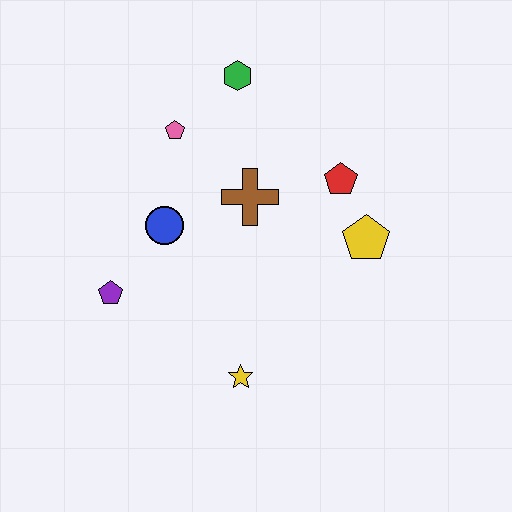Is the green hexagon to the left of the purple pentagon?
No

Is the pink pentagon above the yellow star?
Yes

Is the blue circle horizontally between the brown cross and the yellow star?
No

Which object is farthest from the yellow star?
The green hexagon is farthest from the yellow star.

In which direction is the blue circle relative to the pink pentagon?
The blue circle is below the pink pentagon.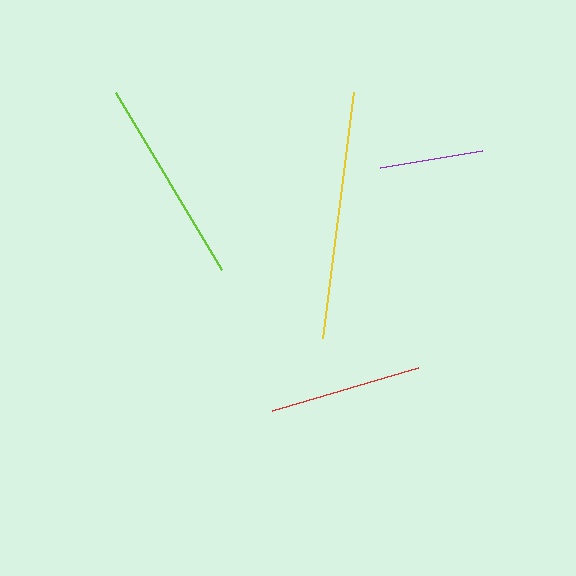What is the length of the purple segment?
The purple segment is approximately 104 pixels long.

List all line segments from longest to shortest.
From longest to shortest: yellow, lime, red, purple.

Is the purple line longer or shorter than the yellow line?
The yellow line is longer than the purple line.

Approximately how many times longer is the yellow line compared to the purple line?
The yellow line is approximately 2.4 times the length of the purple line.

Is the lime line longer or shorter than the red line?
The lime line is longer than the red line.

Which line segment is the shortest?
The purple line is the shortest at approximately 104 pixels.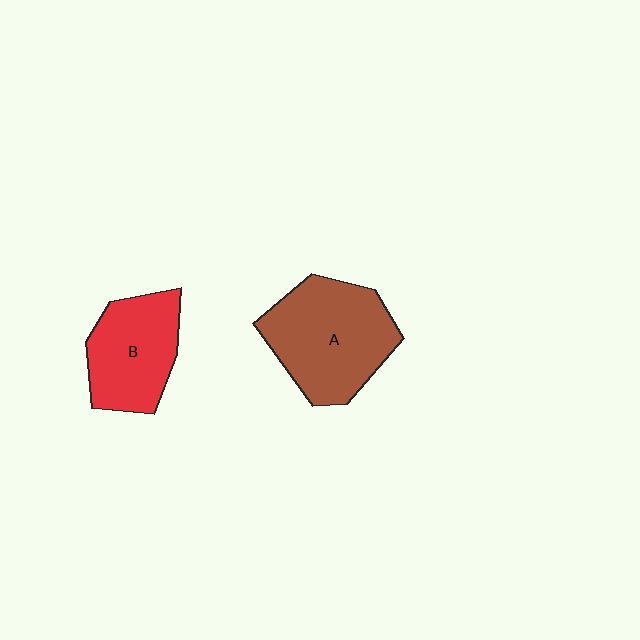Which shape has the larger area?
Shape A (brown).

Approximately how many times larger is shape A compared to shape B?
Approximately 1.3 times.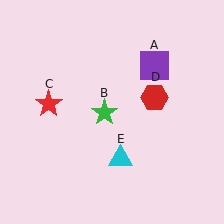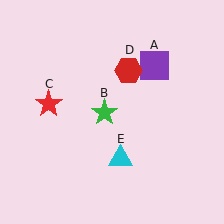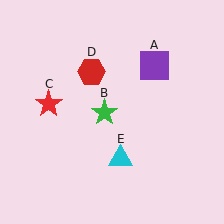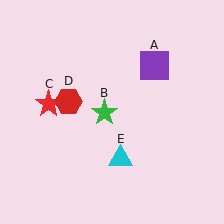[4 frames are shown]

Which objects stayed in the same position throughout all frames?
Purple square (object A) and green star (object B) and red star (object C) and cyan triangle (object E) remained stationary.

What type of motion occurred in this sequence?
The red hexagon (object D) rotated counterclockwise around the center of the scene.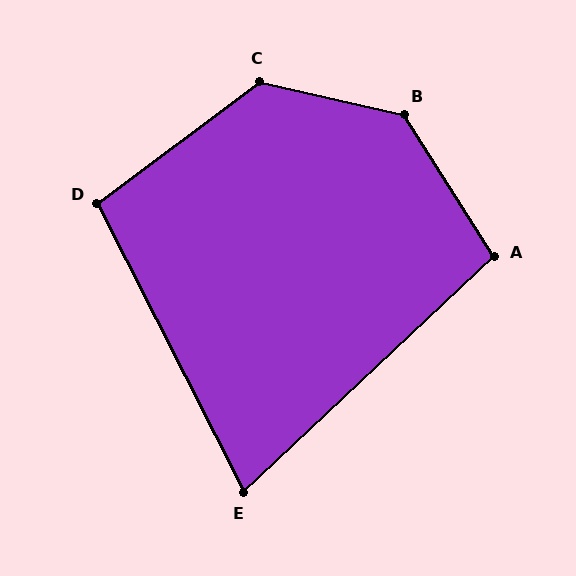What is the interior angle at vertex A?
Approximately 101 degrees (obtuse).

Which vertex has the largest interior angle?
B, at approximately 136 degrees.